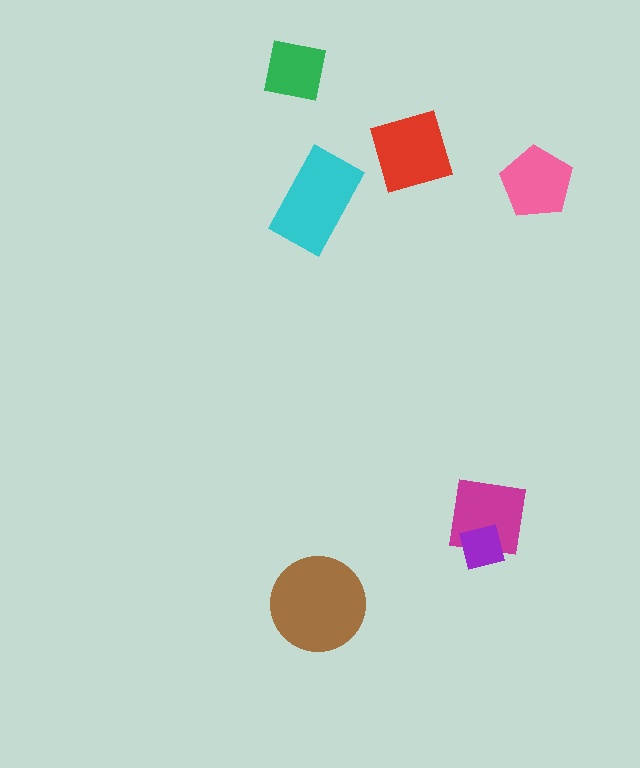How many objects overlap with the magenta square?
1 object overlaps with the magenta square.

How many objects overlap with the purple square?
1 object overlaps with the purple square.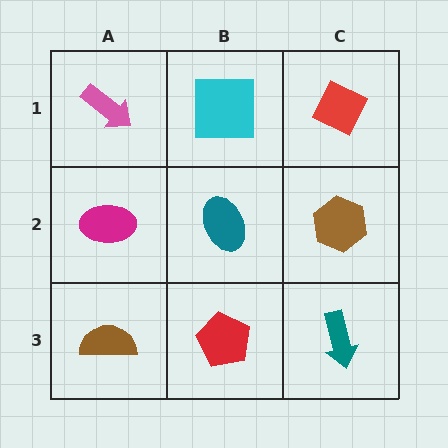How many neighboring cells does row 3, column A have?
2.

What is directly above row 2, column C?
A red diamond.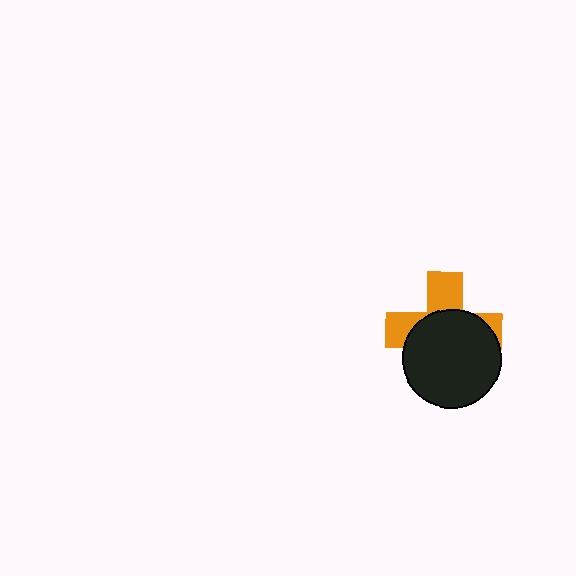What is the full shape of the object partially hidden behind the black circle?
The partially hidden object is an orange cross.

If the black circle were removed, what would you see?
You would see the complete orange cross.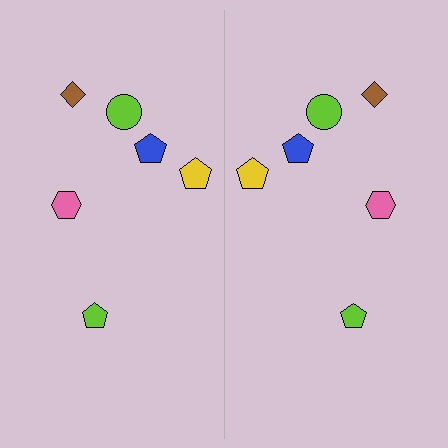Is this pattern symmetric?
Yes, this pattern has bilateral (reflection) symmetry.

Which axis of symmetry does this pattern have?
The pattern has a vertical axis of symmetry running through the center of the image.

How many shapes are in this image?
There are 12 shapes in this image.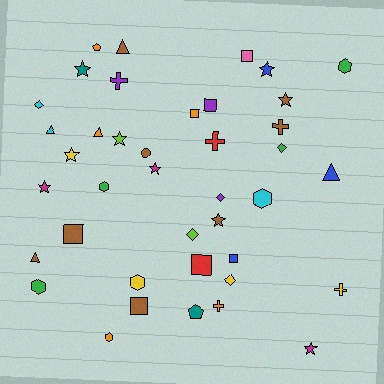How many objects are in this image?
There are 40 objects.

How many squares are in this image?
There are 7 squares.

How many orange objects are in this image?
There are 5 orange objects.